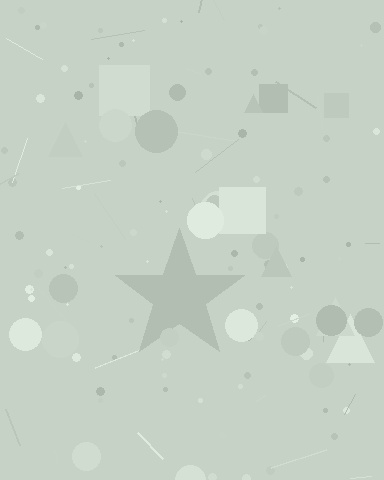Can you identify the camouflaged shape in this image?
The camouflaged shape is a star.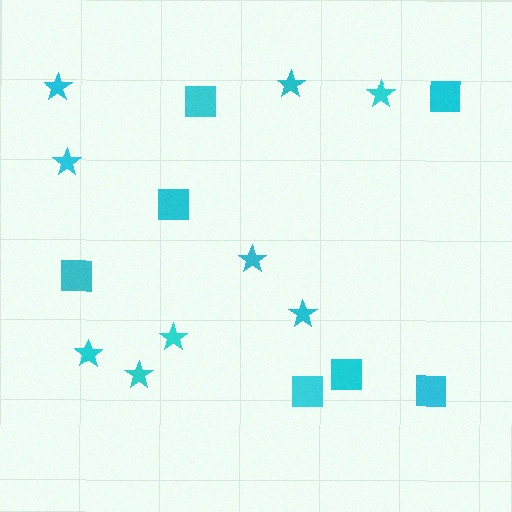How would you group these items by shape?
There are 2 groups: one group of stars (9) and one group of squares (7).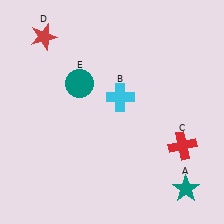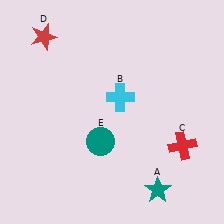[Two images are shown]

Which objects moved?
The objects that moved are: the teal star (A), the teal circle (E).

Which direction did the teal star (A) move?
The teal star (A) moved left.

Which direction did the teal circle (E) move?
The teal circle (E) moved down.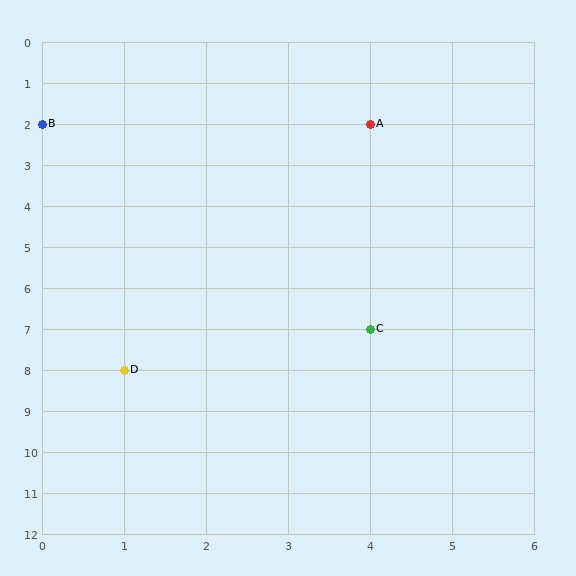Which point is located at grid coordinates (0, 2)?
Point B is at (0, 2).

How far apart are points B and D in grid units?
Points B and D are 1 column and 6 rows apart (about 6.1 grid units diagonally).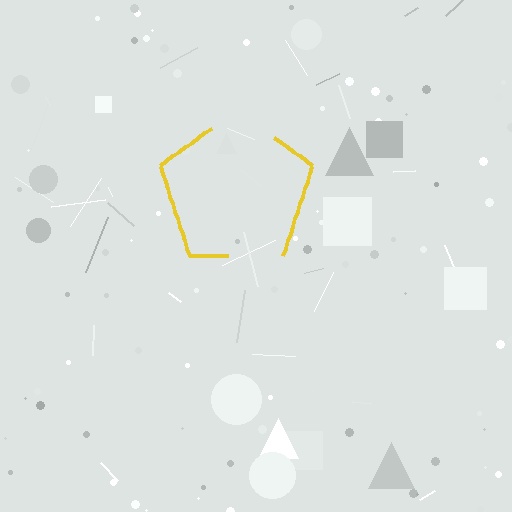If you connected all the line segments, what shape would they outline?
They would outline a pentagon.